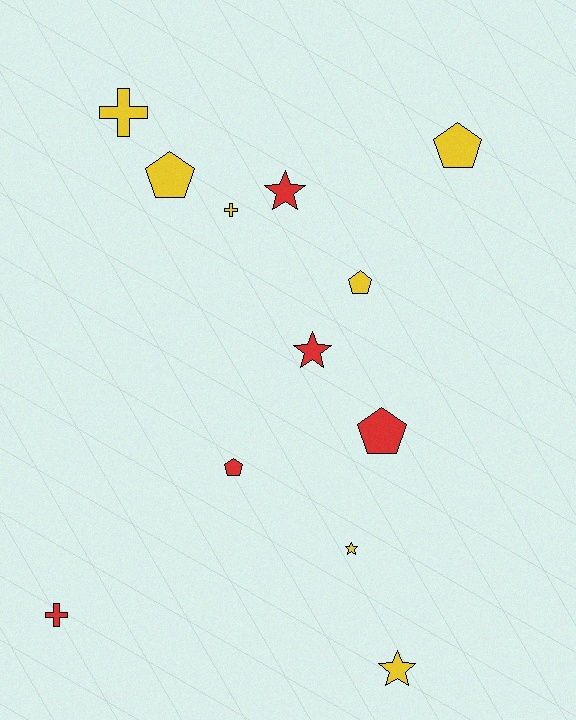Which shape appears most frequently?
Pentagon, with 5 objects.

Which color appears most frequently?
Yellow, with 7 objects.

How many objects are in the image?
There are 12 objects.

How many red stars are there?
There are 2 red stars.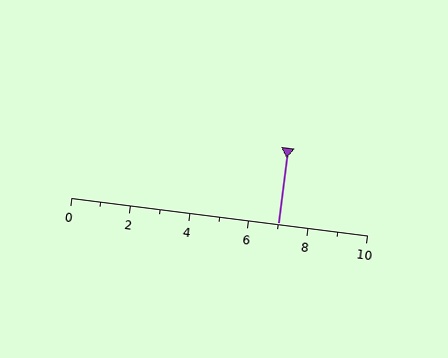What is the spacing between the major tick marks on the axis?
The major ticks are spaced 2 apart.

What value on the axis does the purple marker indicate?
The marker indicates approximately 7.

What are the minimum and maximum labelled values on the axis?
The axis runs from 0 to 10.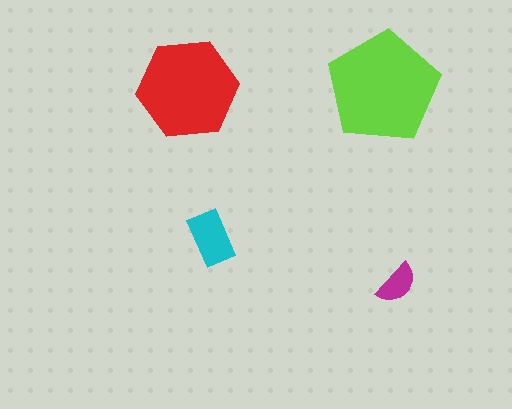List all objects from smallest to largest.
The magenta semicircle, the cyan rectangle, the red hexagon, the lime pentagon.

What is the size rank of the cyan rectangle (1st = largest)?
3rd.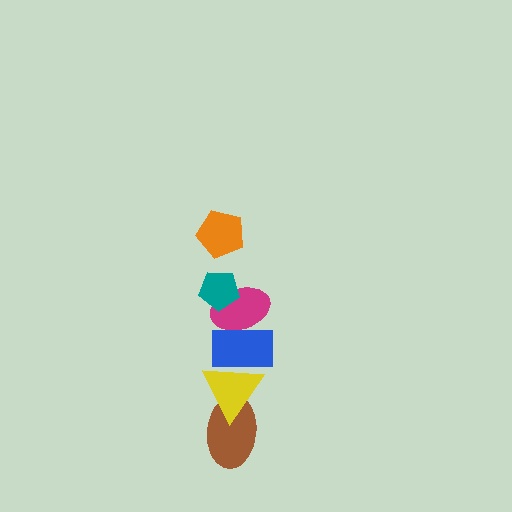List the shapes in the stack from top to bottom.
From top to bottom: the orange pentagon, the teal pentagon, the magenta ellipse, the blue rectangle, the yellow triangle, the brown ellipse.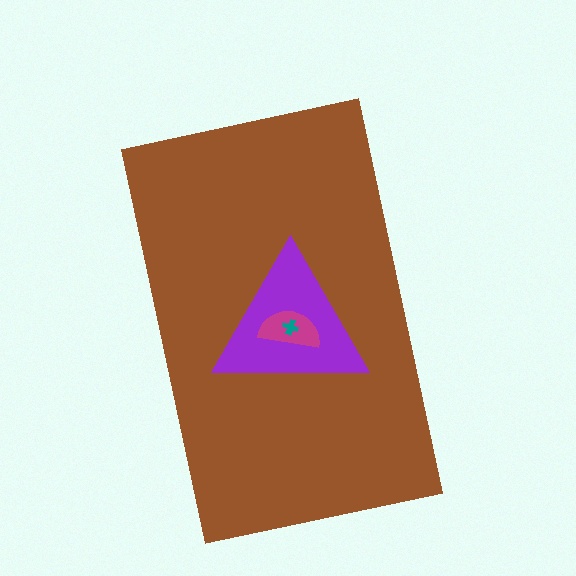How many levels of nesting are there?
4.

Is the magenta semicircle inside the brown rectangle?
Yes.